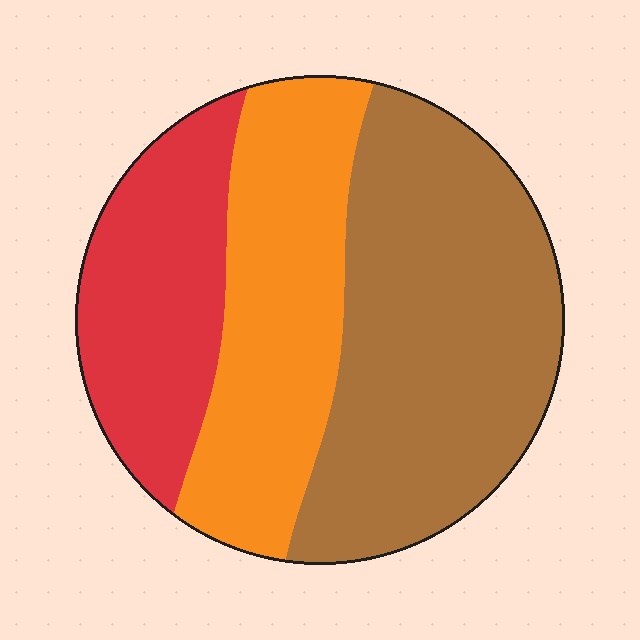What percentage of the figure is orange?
Orange takes up between a sixth and a third of the figure.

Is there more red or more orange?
Orange.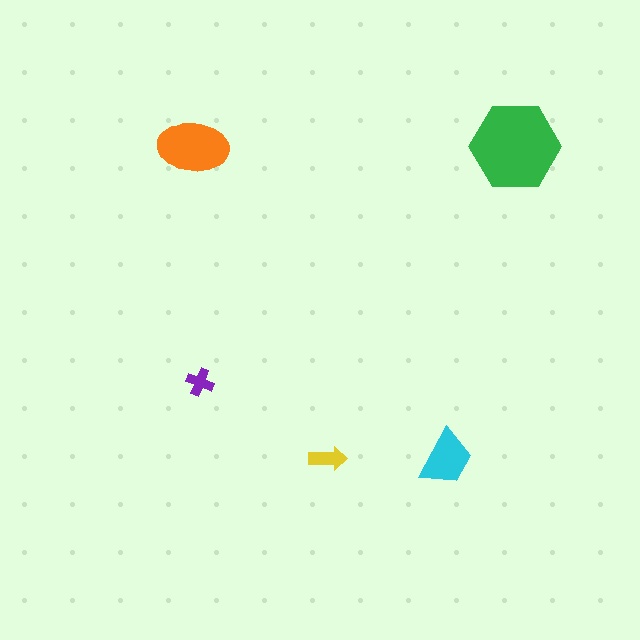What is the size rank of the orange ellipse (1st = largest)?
2nd.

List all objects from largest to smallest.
The green hexagon, the orange ellipse, the cyan trapezoid, the yellow arrow, the purple cross.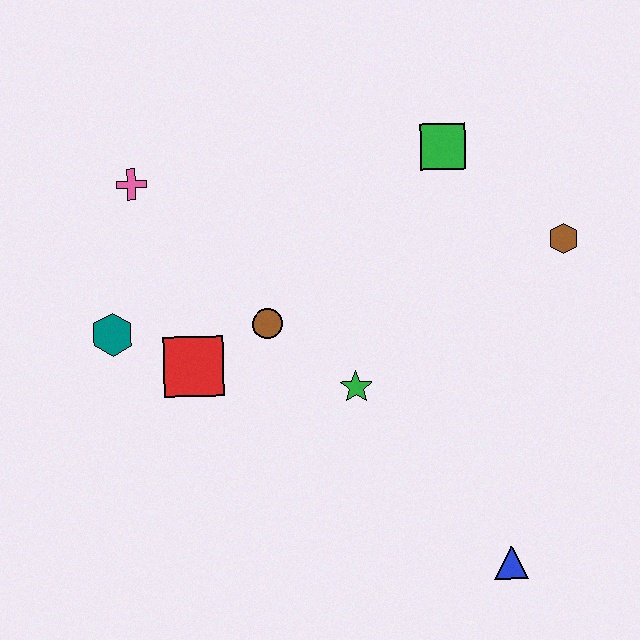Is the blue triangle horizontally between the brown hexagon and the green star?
Yes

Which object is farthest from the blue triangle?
The pink cross is farthest from the blue triangle.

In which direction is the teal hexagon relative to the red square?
The teal hexagon is to the left of the red square.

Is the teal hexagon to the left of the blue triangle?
Yes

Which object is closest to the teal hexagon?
The red square is closest to the teal hexagon.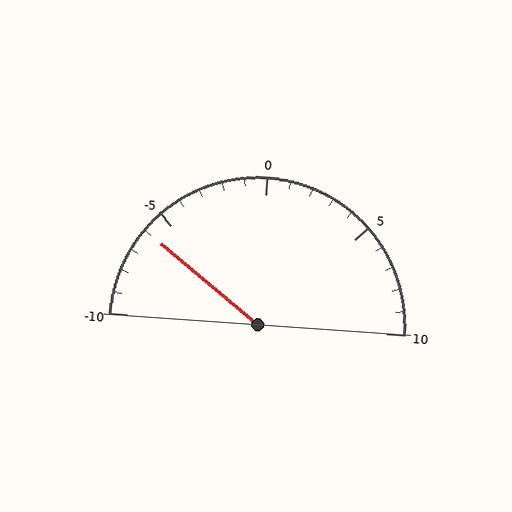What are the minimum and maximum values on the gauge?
The gauge ranges from -10 to 10.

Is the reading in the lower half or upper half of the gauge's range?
The reading is in the lower half of the range (-10 to 10).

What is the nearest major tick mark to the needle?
The nearest major tick mark is -5.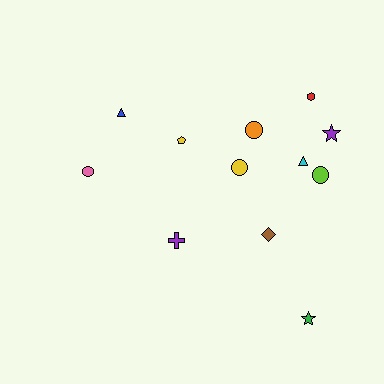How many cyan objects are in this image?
There is 1 cyan object.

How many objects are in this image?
There are 12 objects.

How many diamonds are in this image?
There is 1 diamond.